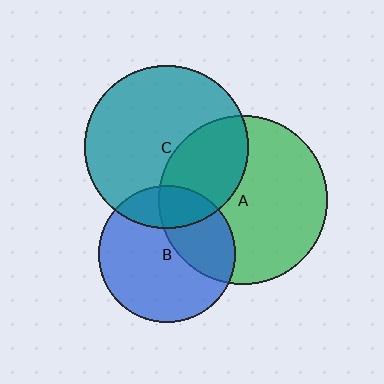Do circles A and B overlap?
Yes.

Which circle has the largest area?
Circle A (green).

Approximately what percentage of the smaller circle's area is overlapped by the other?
Approximately 35%.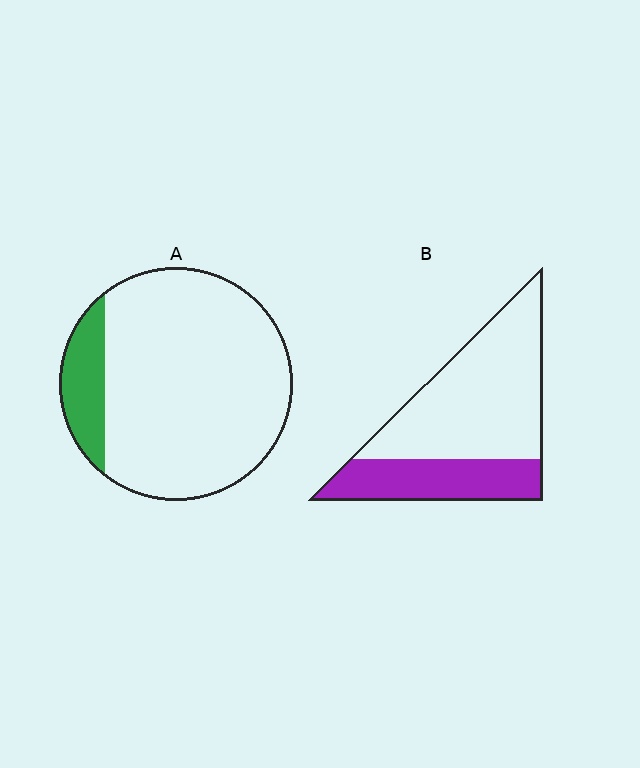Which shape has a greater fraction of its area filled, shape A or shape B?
Shape B.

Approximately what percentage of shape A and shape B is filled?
A is approximately 15% and B is approximately 35%.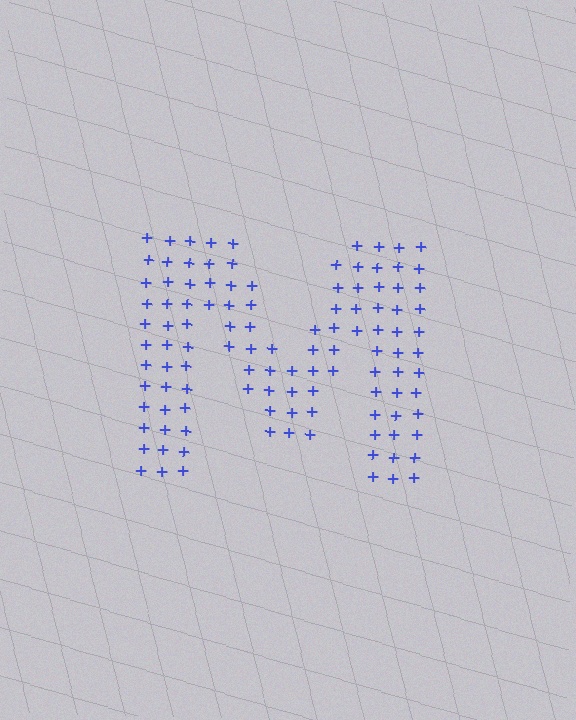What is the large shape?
The large shape is the letter M.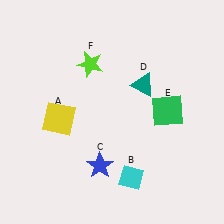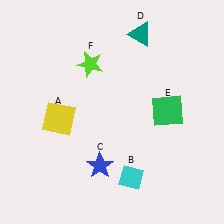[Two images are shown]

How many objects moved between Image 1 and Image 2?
1 object moved between the two images.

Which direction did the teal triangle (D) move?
The teal triangle (D) moved up.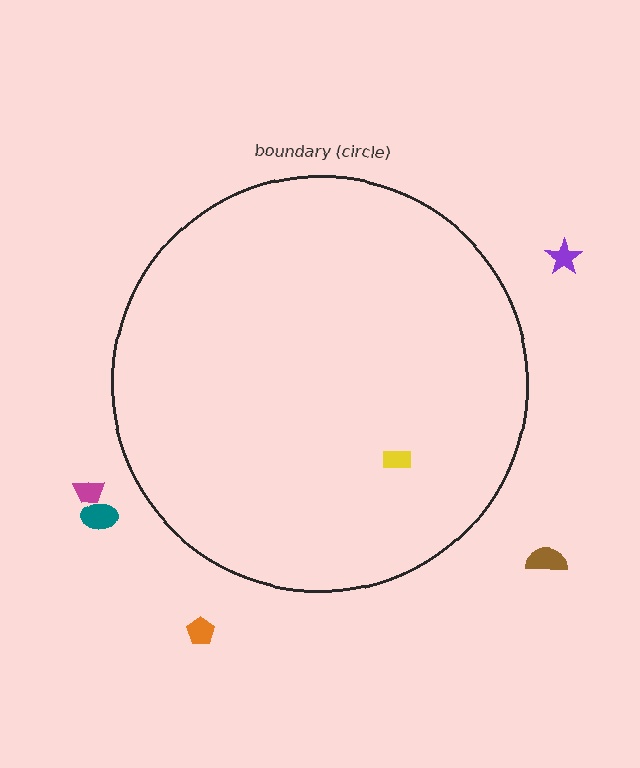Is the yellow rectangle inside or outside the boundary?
Inside.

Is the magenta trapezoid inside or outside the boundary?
Outside.